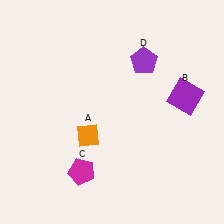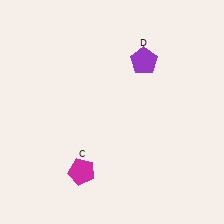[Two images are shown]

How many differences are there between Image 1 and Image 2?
There are 2 differences between the two images.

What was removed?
The purple square (B), the orange diamond (A) were removed in Image 2.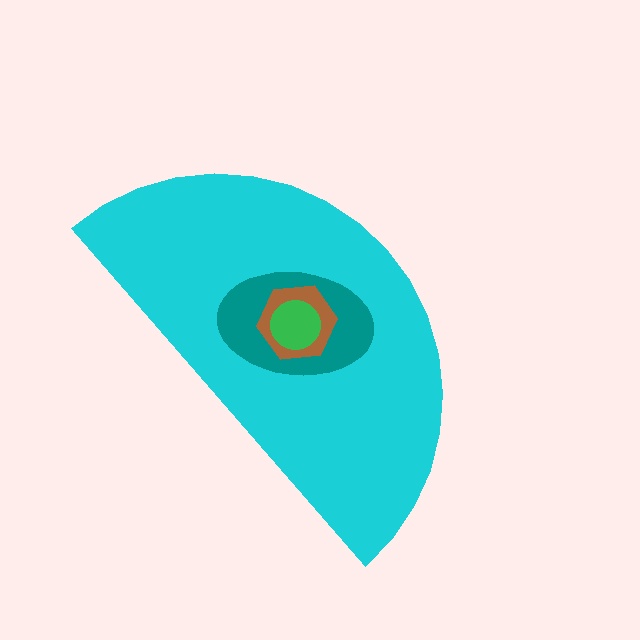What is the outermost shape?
The cyan semicircle.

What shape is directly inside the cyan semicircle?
The teal ellipse.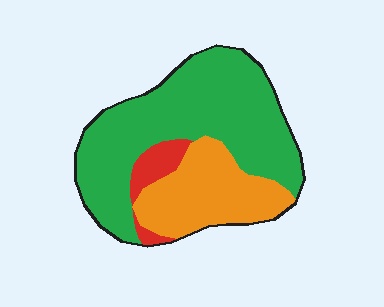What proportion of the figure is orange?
Orange takes up between a sixth and a third of the figure.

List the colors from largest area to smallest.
From largest to smallest: green, orange, red.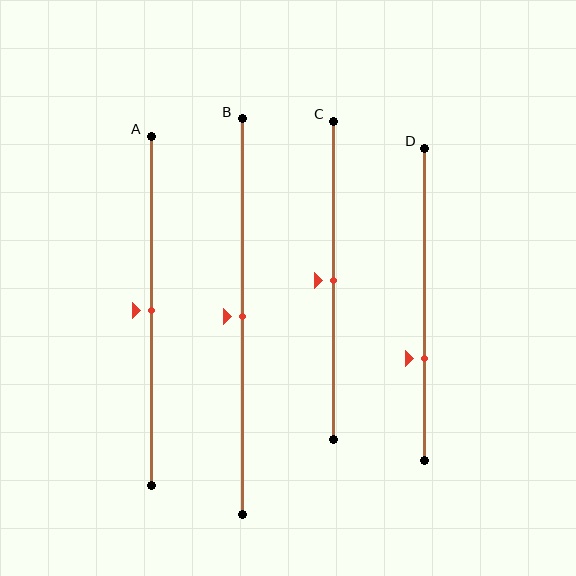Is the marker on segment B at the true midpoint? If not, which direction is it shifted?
Yes, the marker on segment B is at the true midpoint.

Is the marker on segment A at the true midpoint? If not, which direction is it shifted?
Yes, the marker on segment A is at the true midpoint.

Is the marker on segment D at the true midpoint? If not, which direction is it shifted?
No, the marker on segment D is shifted downward by about 17% of the segment length.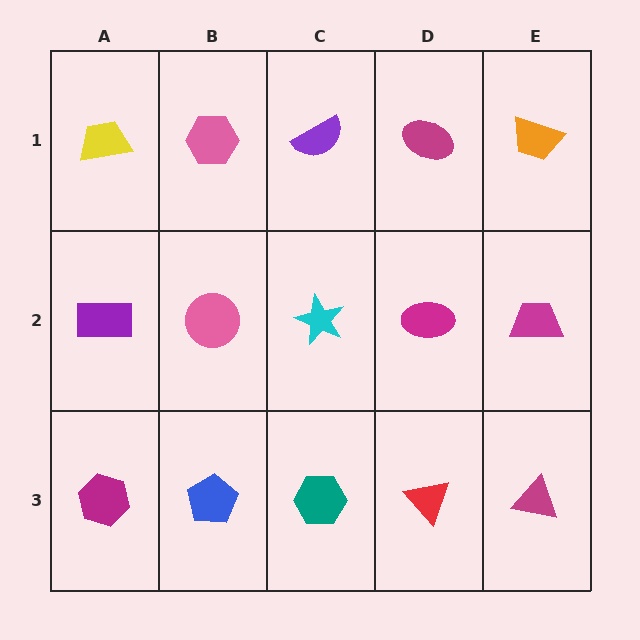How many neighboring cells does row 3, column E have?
2.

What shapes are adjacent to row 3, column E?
A magenta trapezoid (row 2, column E), a red triangle (row 3, column D).